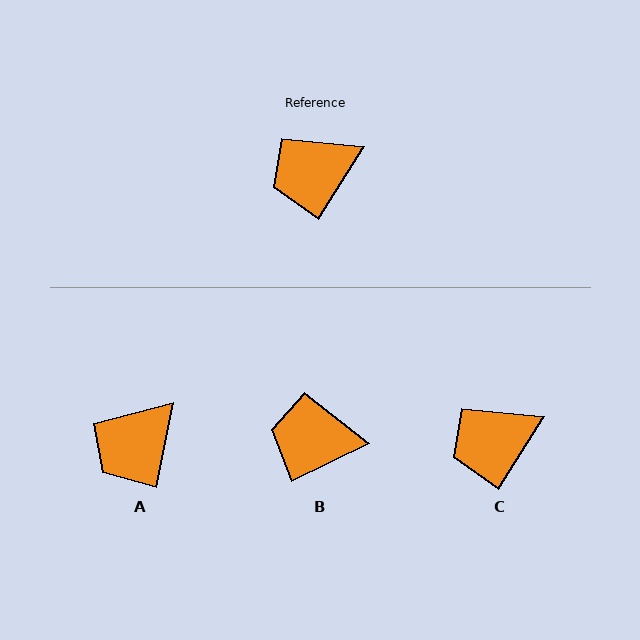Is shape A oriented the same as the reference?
No, it is off by about 21 degrees.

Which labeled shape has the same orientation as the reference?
C.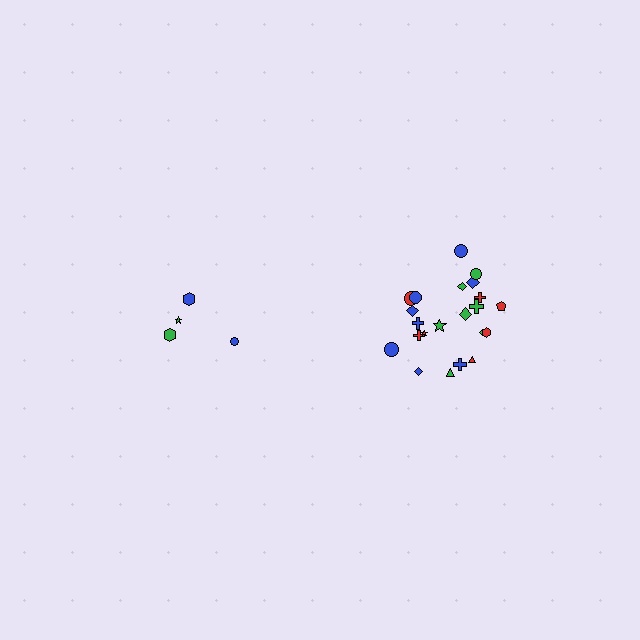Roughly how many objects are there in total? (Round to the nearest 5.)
Roughly 25 objects in total.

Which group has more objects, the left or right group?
The right group.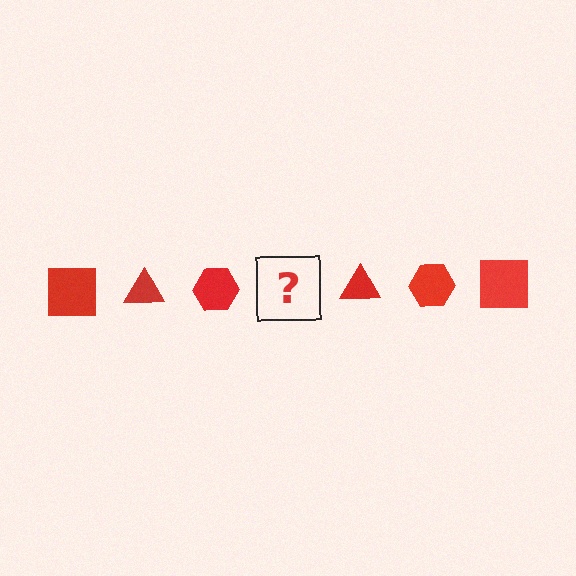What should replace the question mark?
The question mark should be replaced with a red square.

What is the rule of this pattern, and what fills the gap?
The rule is that the pattern cycles through square, triangle, hexagon shapes in red. The gap should be filled with a red square.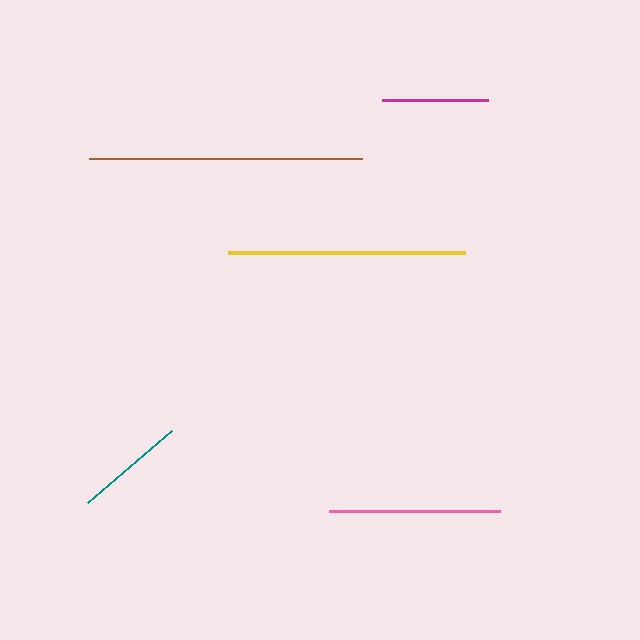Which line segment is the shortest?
The magenta line is the shortest at approximately 106 pixels.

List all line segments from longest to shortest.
From longest to shortest: brown, yellow, pink, teal, magenta.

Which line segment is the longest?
The brown line is the longest at approximately 273 pixels.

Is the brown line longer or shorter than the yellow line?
The brown line is longer than the yellow line.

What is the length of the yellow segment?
The yellow segment is approximately 237 pixels long.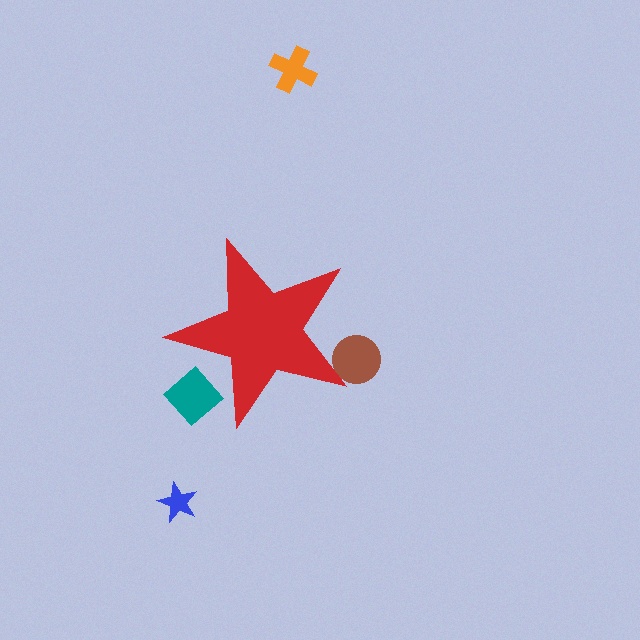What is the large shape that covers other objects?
A red star.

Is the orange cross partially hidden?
No, the orange cross is fully visible.